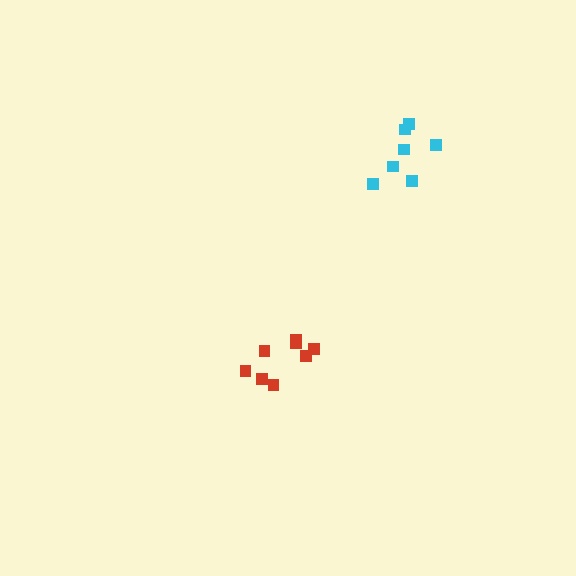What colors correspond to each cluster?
The clusters are colored: red, cyan.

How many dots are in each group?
Group 1: 8 dots, Group 2: 7 dots (15 total).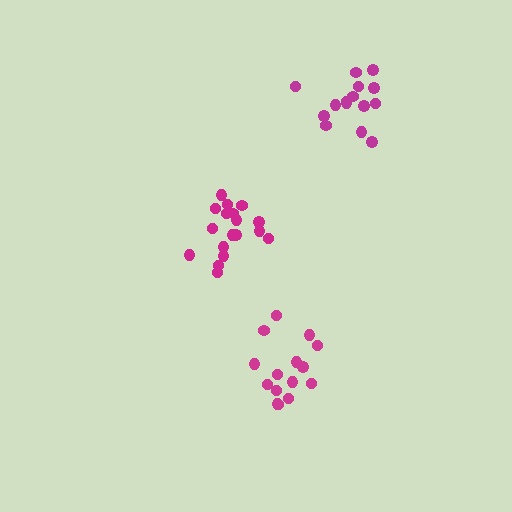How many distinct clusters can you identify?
There are 3 distinct clusters.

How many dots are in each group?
Group 1: 18 dots, Group 2: 15 dots, Group 3: 15 dots (48 total).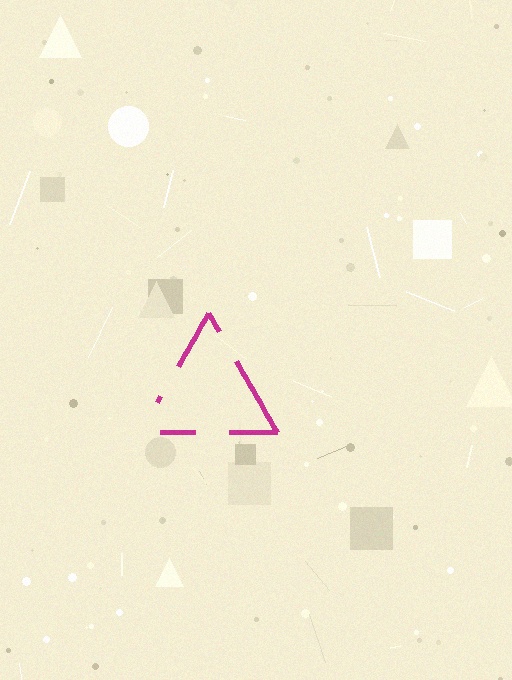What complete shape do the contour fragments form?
The contour fragments form a triangle.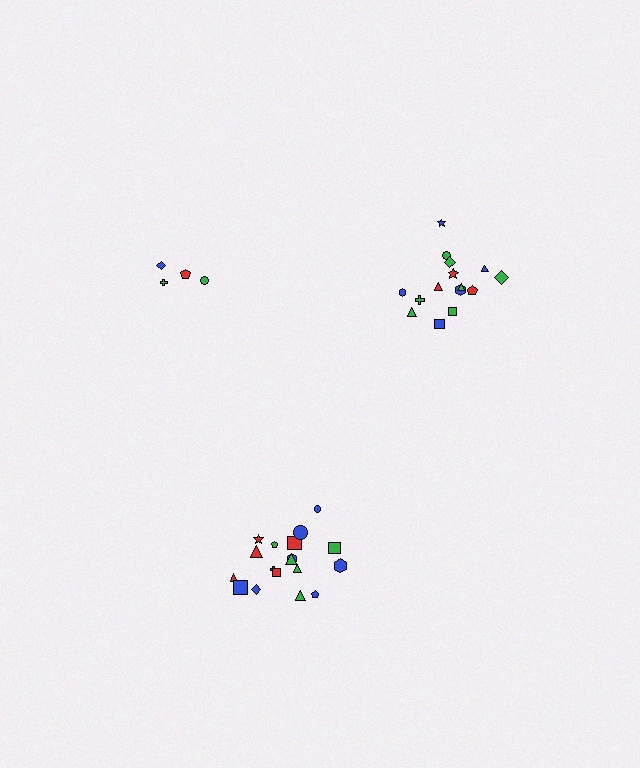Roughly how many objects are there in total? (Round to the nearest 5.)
Roughly 35 objects in total.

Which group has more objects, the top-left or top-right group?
The top-right group.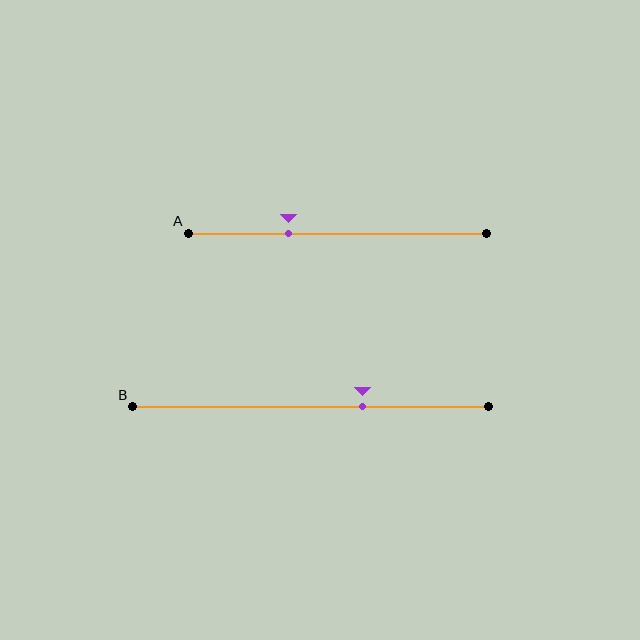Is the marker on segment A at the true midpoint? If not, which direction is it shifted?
No, the marker on segment A is shifted to the left by about 16% of the segment length.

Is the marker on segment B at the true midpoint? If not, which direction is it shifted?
No, the marker on segment B is shifted to the right by about 15% of the segment length.